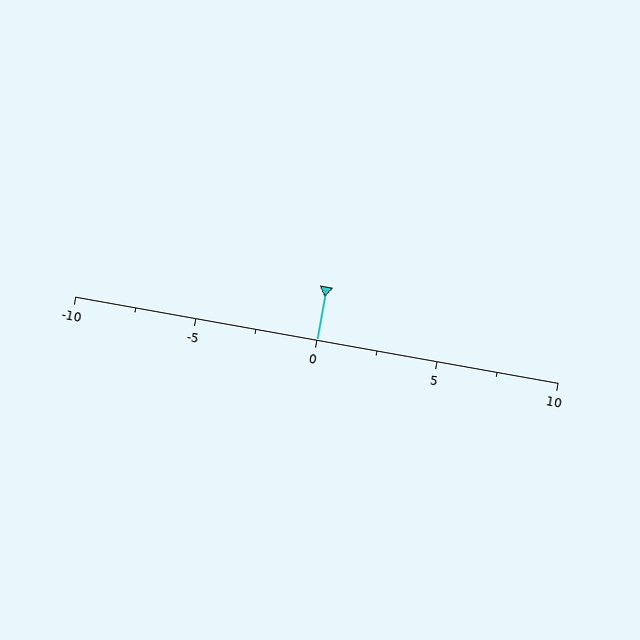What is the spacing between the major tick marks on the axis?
The major ticks are spaced 5 apart.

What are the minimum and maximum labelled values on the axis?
The axis runs from -10 to 10.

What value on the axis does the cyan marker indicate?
The marker indicates approximately 0.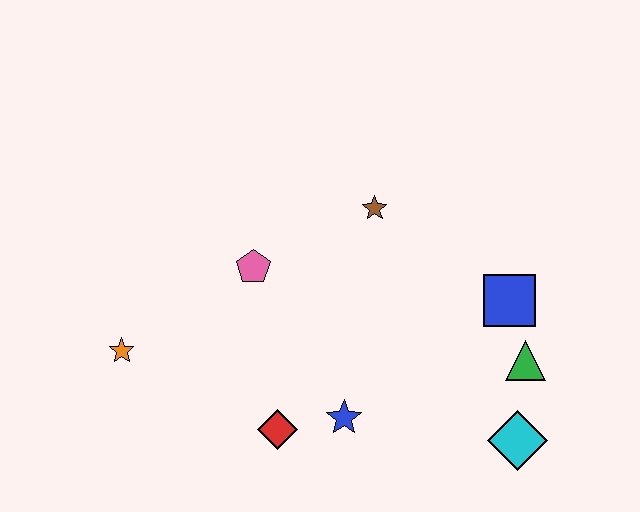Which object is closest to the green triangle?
The blue square is closest to the green triangle.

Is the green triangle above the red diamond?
Yes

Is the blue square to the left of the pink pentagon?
No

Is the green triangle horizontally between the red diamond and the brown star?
No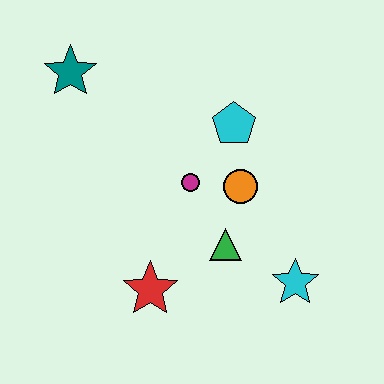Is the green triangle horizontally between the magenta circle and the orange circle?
Yes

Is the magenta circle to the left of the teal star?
No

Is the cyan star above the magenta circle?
No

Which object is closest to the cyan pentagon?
The orange circle is closest to the cyan pentagon.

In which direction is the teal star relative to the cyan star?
The teal star is to the left of the cyan star.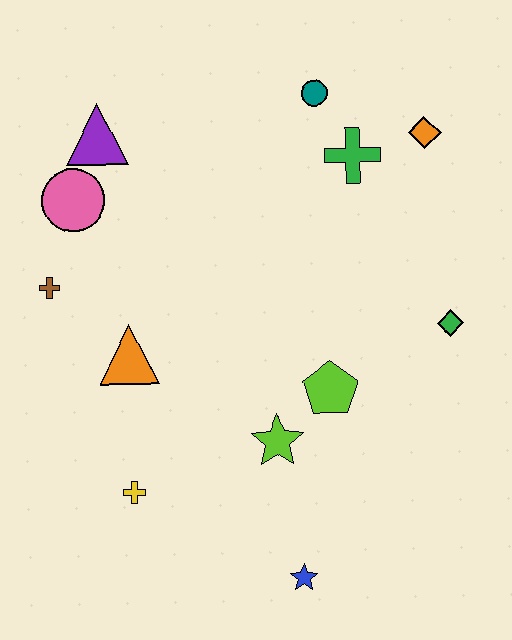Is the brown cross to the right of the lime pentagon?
No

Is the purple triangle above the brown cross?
Yes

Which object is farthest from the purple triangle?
The blue star is farthest from the purple triangle.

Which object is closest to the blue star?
The lime star is closest to the blue star.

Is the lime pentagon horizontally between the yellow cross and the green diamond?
Yes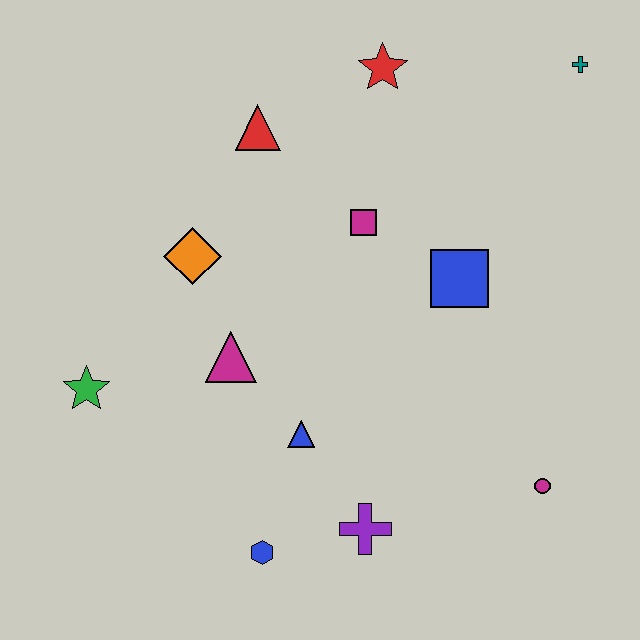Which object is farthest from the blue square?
The green star is farthest from the blue square.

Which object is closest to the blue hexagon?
The purple cross is closest to the blue hexagon.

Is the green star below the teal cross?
Yes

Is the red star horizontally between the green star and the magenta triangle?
No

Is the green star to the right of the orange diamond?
No